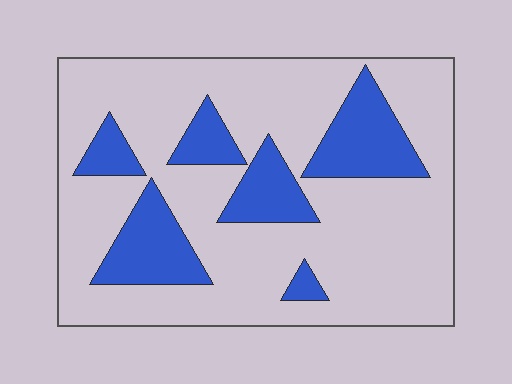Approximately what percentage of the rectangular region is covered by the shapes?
Approximately 25%.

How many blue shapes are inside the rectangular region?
6.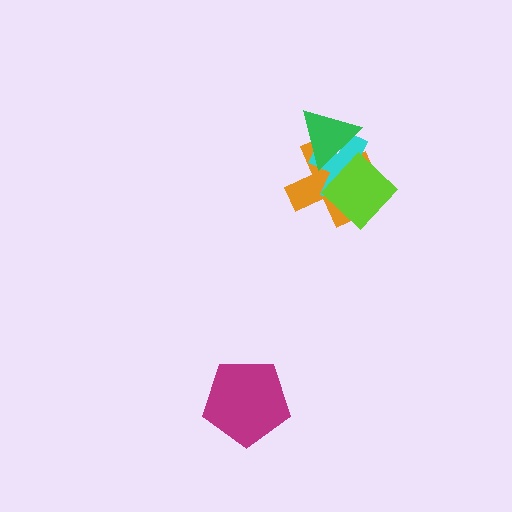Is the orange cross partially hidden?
Yes, it is partially covered by another shape.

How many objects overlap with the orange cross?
3 objects overlap with the orange cross.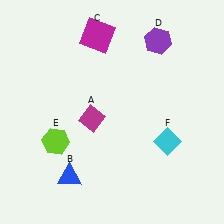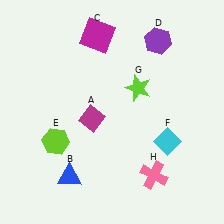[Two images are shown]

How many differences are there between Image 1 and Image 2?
There are 2 differences between the two images.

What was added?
A lime star (G), a pink cross (H) were added in Image 2.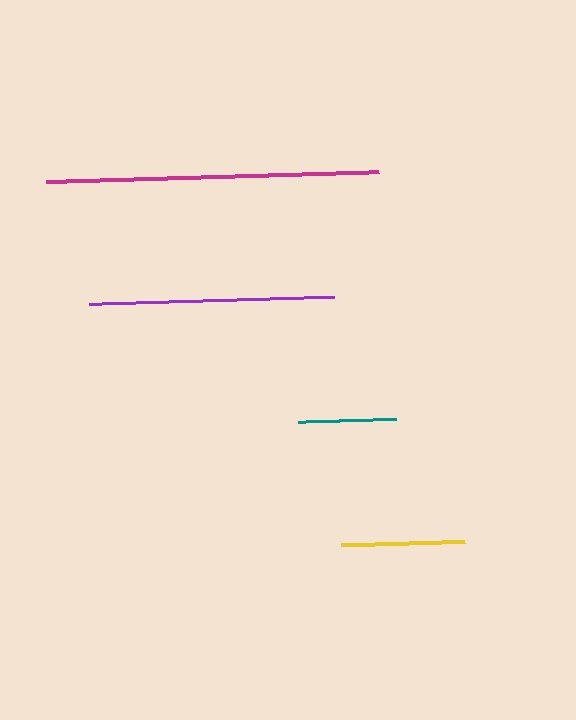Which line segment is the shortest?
The teal line is the shortest at approximately 99 pixels.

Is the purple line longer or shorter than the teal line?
The purple line is longer than the teal line.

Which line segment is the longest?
The magenta line is the longest at approximately 333 pixels.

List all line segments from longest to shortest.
From longest to shortest: magenta, purple, yellow, teal.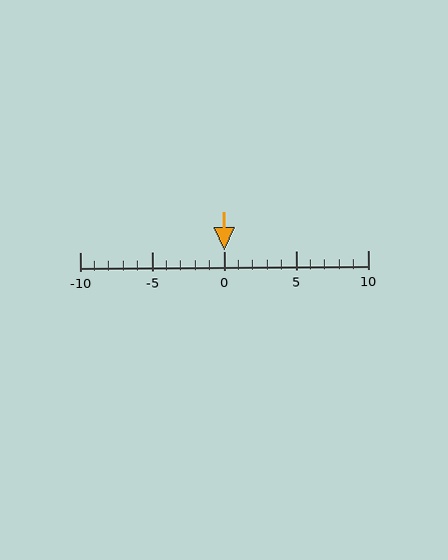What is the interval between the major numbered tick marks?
The major tick marks are spaced 5 units apart.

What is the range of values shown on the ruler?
The ruler shows values from -10 to 10.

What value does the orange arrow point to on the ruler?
The orange arrow points to approximately 0.